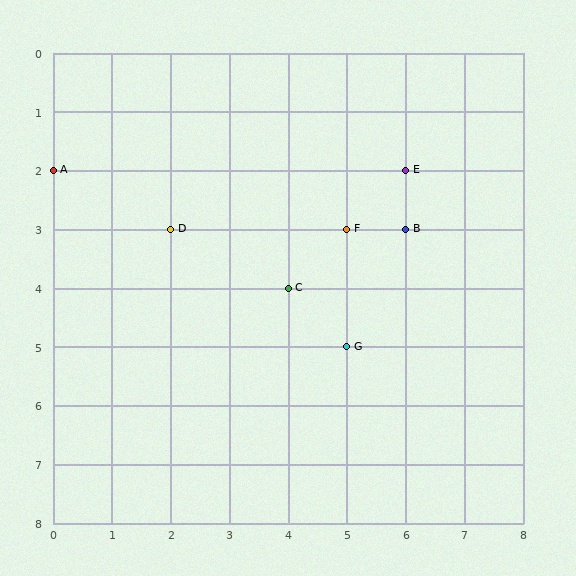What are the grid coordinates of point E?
Point E is at grid coordinates (6, 2).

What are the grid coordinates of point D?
Point D is at grid coordinates (2, 3).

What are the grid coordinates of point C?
Point C is at grid coordinates (4, 4).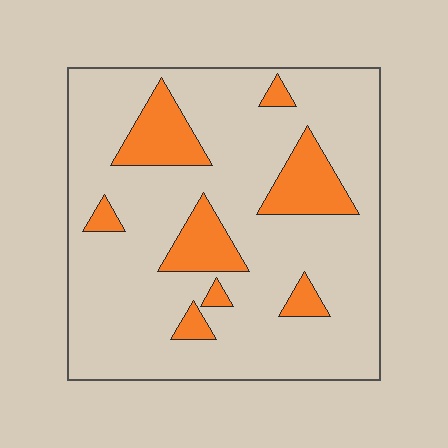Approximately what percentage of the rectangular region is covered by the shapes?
Approximately 20%.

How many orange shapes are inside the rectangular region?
8.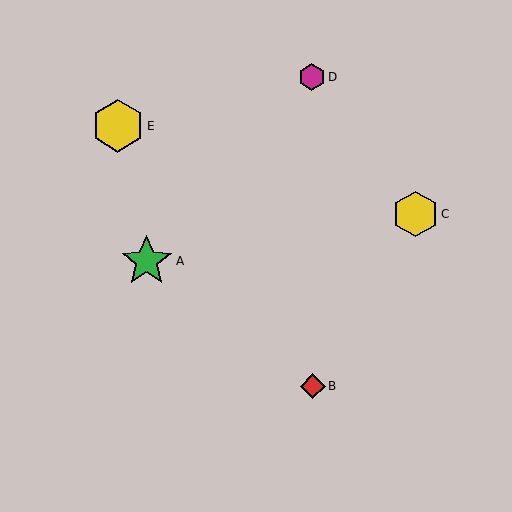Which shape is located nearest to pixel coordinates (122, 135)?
The yellow hexagon (labeled E) at (118, 126) is nearest to that location.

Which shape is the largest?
The yellow hexagon (labeled E) is the largest.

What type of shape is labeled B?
Shape B is a red diamond.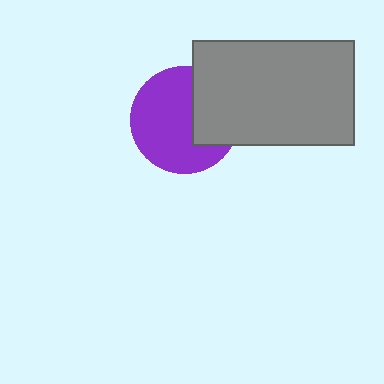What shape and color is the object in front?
The object in front is a gray rectangle.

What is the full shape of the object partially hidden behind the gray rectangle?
The partially hidden object is a purple circle.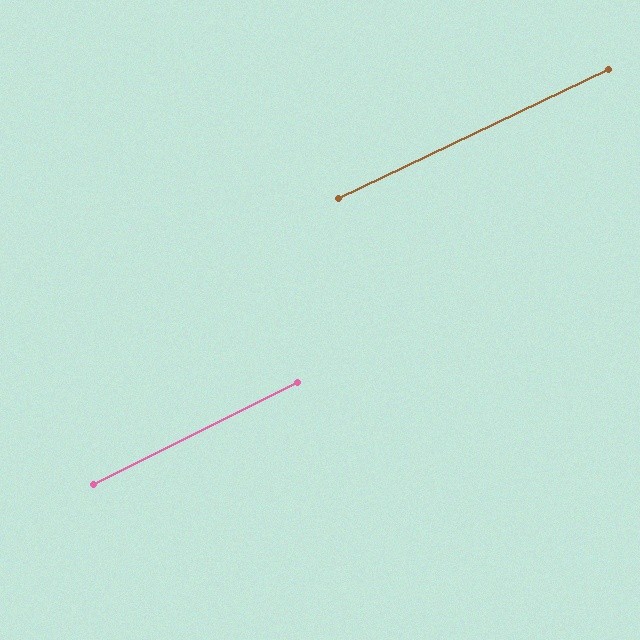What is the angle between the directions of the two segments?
Approximately 1 degree.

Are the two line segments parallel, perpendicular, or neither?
Parallel — their directions differ by only 0.9°.